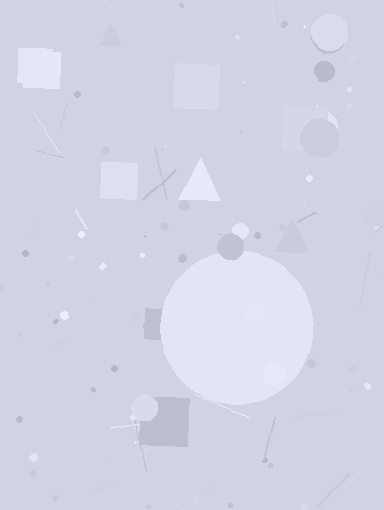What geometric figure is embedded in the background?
A circle is embedded in the background.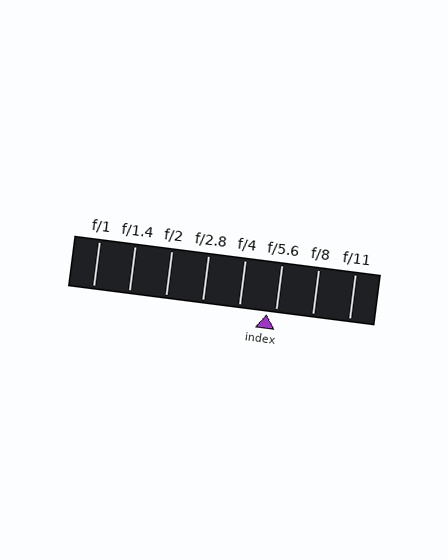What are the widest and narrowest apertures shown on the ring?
The widest aperture shown is f/1 and the narrowest is f/11.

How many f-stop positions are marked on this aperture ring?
There are 8 f-stop positions marked.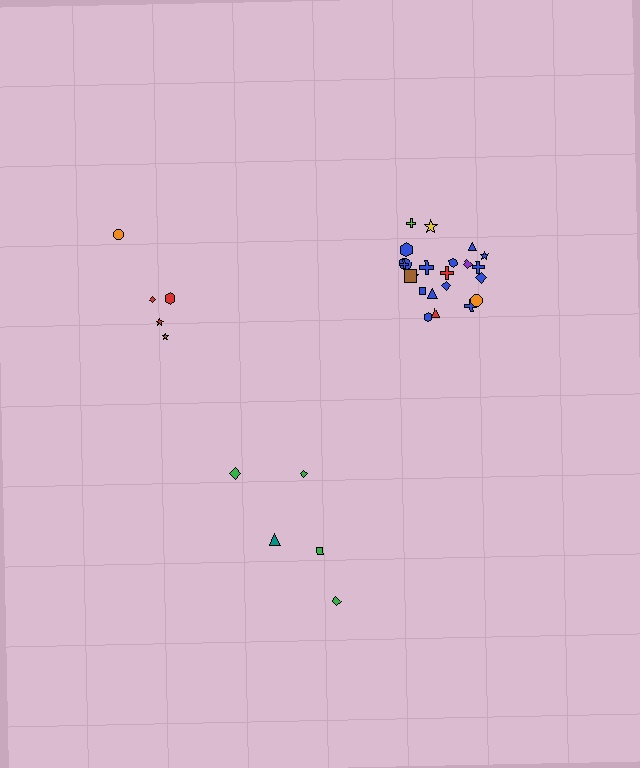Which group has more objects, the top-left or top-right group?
The top-right group.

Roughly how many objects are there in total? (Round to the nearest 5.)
Roughly 30 objects in total.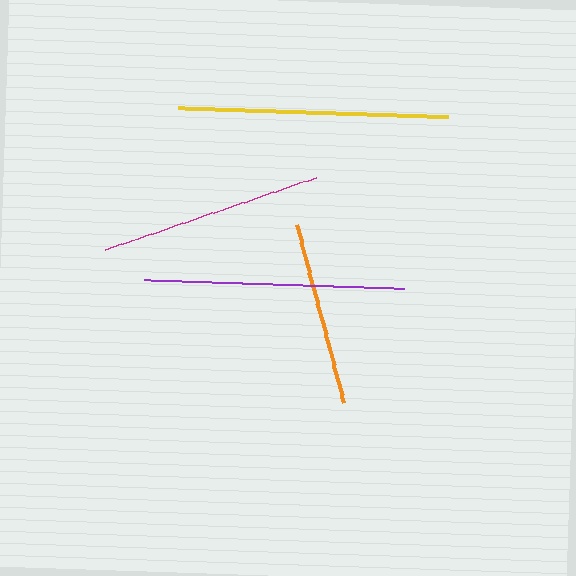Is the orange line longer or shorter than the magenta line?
The magenta line is longer than the orange line.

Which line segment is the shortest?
The orange line is the shortest at approximately 183 pixels.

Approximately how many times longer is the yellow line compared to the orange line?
The yellow line is approximately 1.5 times the length of the orange line.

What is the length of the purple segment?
The purple segment is approximately 260 pixels long.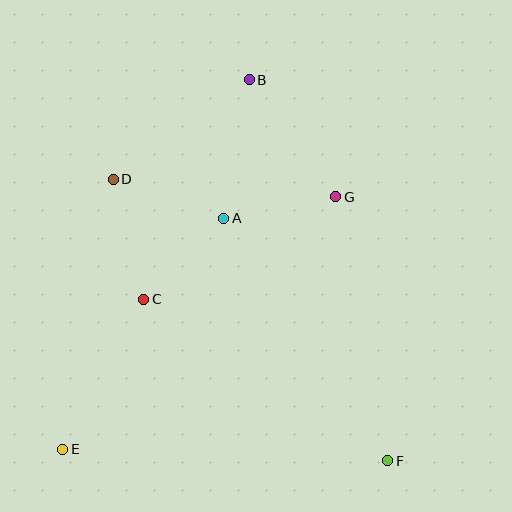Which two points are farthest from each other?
Points B and E are farthest from each other.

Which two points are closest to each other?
Points A and C are closest to each other.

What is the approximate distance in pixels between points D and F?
The distance between D and F is approximately 393 pixels.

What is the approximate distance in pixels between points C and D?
The distance between C and D is approximately 124 pixels.